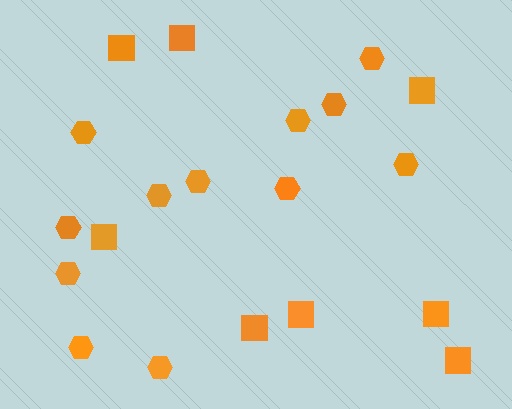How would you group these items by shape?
There are 2 groups: one group of squares (8) and one group of hexagons (12).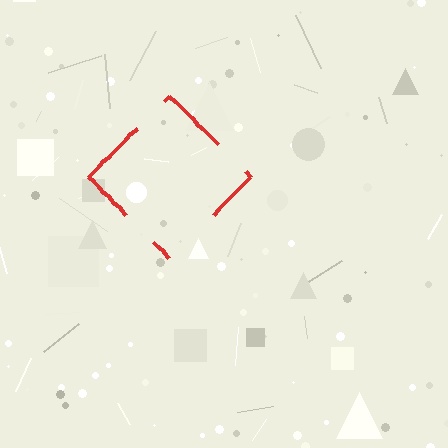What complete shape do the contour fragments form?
The contour fragments form a diamond.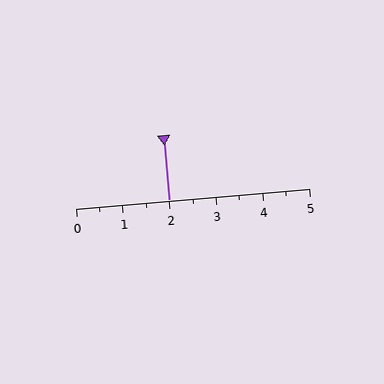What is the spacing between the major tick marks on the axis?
The major ticks are spaced 1 apart.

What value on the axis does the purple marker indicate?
The marker indicates approximately 2.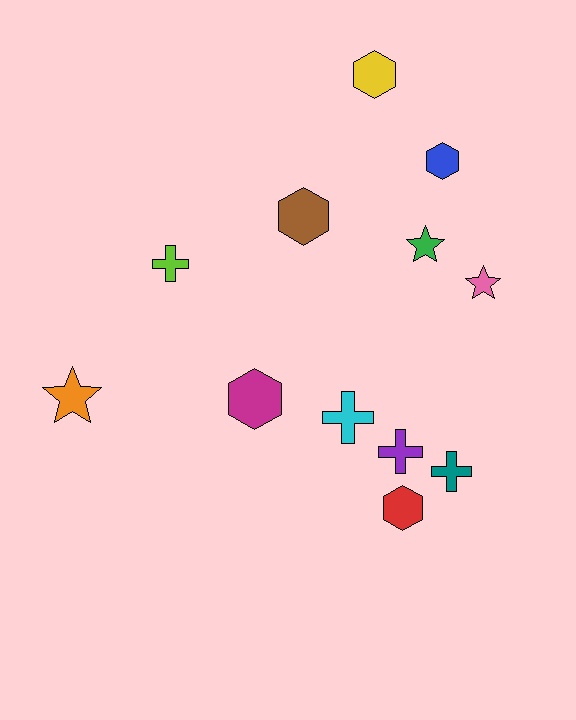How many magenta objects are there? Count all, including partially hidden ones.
There is 1 magenta object.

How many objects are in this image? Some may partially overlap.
There are 12 objects.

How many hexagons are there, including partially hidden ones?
There are 5 hexagons.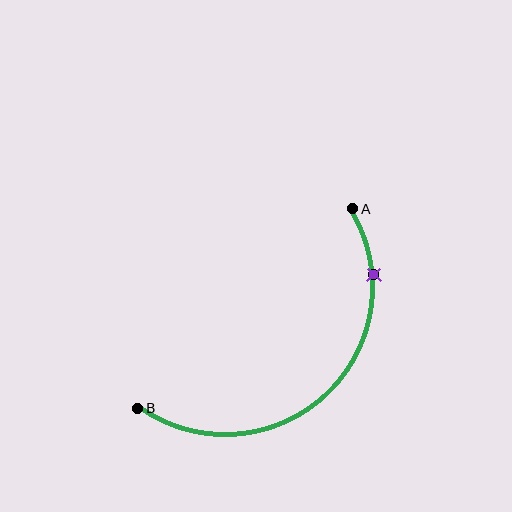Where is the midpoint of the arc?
The arc midpoint is the point on the curve farthest from the straight line joining A and B. It sits below and to the right of that line.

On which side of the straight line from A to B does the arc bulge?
The arc bulges below and to the right of the straight line connecting A and B.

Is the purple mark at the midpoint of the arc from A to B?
No. The purple mark lies on the arc but is closer to endpoint A. The arc midpoint would be at the point on the curve equidistant along the arc from both A and B.